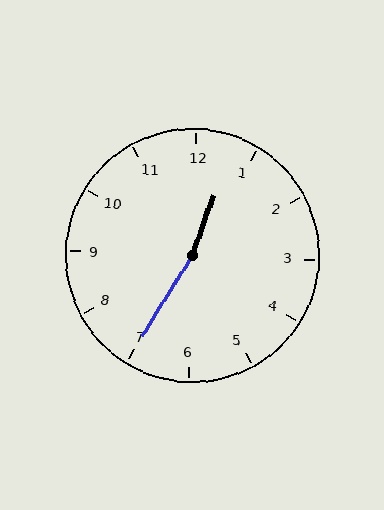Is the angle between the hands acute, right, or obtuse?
It is obtuse.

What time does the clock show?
12:35.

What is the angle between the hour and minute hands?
Approximately 168 degrees.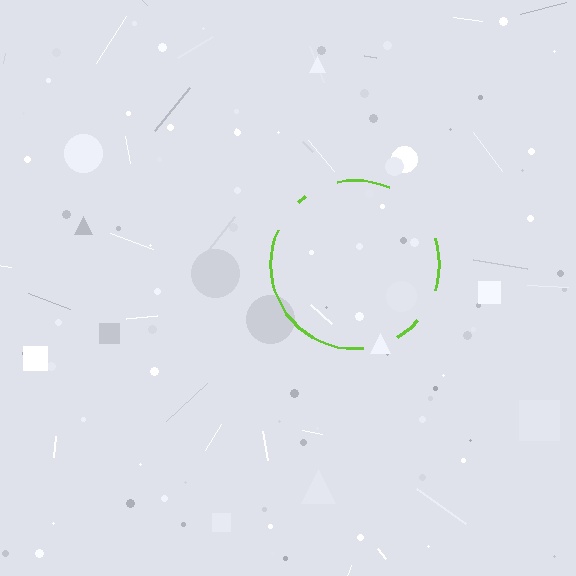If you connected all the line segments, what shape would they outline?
They would outline a circle.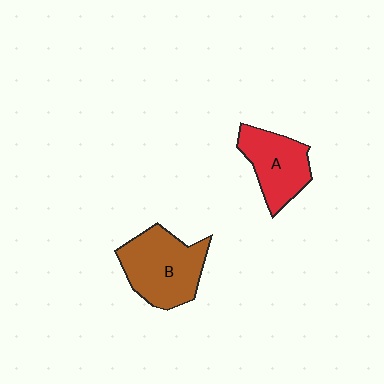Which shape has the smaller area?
Shape A (red).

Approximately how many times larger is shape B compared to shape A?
Approximately 1.3 times.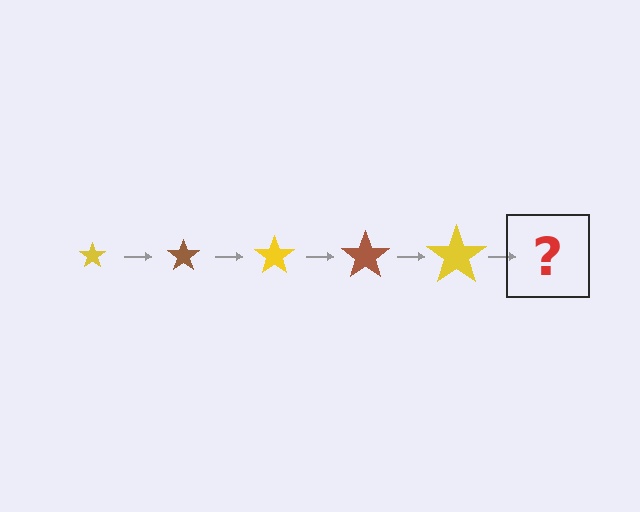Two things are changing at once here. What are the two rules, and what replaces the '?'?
The two rules are that the star grows larger each step and the color cycles through yellow and brown. The '?' should be a brown star, larger than the previous one.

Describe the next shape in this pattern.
It should be a brown star, larger than the previous one.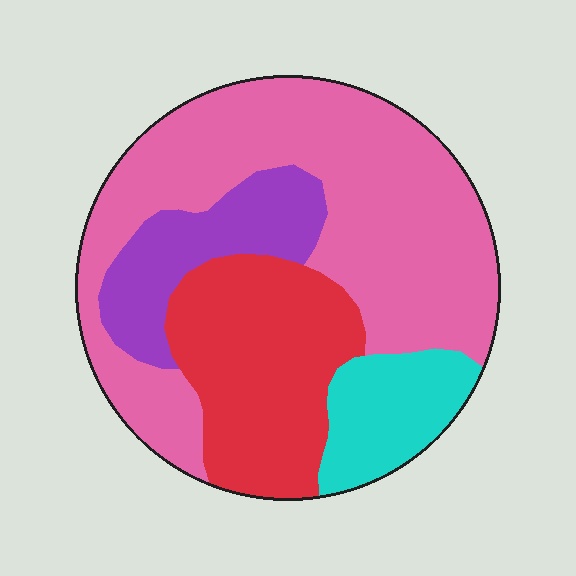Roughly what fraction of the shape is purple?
Purple takes up about one eighth (1/8) of the shape.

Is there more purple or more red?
Red.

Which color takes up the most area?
Pink, at roughly 50%.